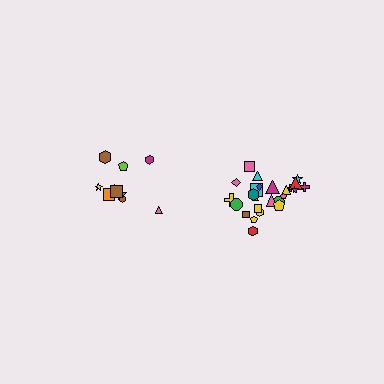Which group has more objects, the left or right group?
The right group.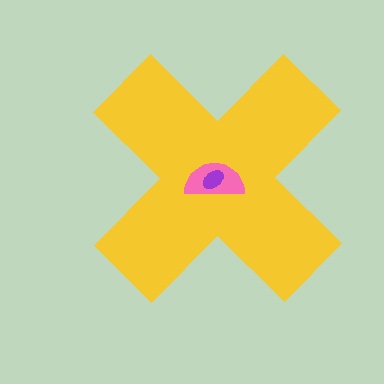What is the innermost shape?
The purple ellipse.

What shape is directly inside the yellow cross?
The pink semicircle.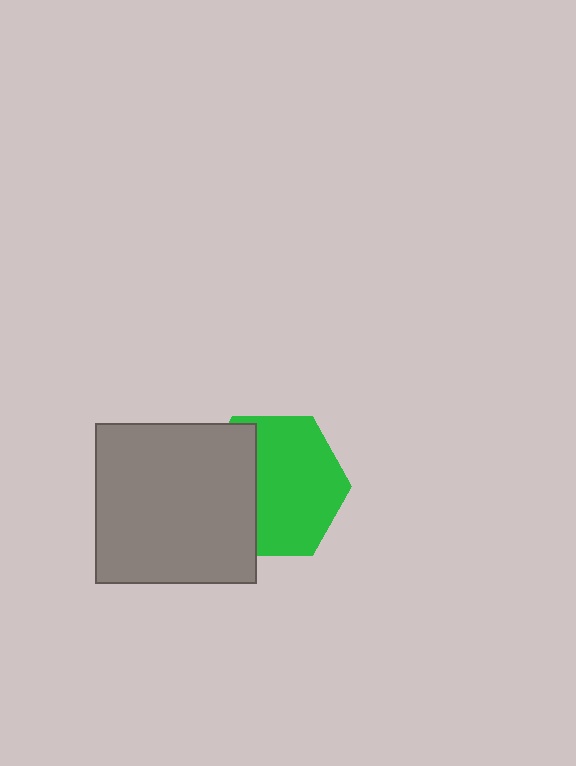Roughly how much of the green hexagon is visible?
About half of it is visible (roughly 64%).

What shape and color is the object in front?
The object in front is a gray square.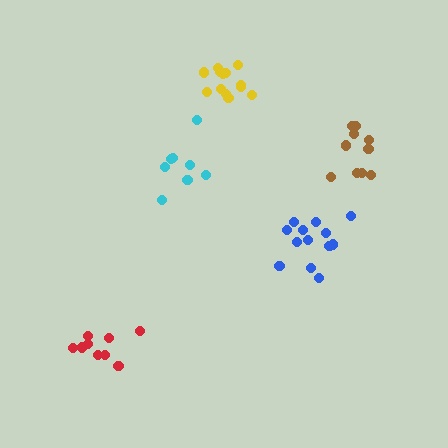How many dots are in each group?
Group 1: 13 dots, Group 2: 9 dots, Group 3: 13 dots, Group 4: 9 dots, Group 5: 10 dots (54 total).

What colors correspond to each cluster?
The clusters are colored: blue, cyan, yellow, red, brown.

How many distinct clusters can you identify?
There are 5 distinct clusters.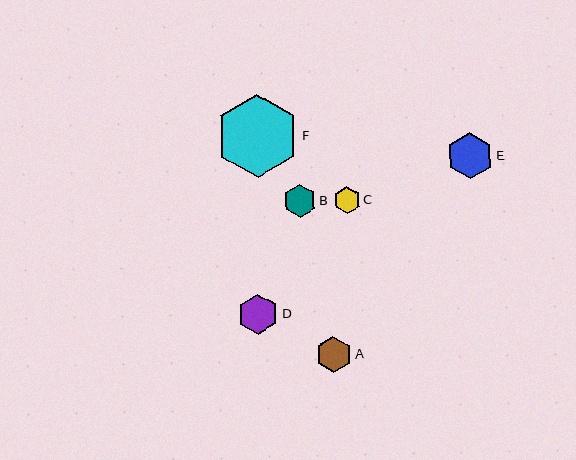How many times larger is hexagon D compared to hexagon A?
Hexagon D is approximately 1.1 times the size of hexagon A.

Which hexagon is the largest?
Hexagon F is the largest with a size of approximately 83 pixels.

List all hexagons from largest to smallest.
From largest to smallest: F, E, D, A, B, C.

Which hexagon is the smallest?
Hexagon C is the smallest with a size of approximately 27 pixels.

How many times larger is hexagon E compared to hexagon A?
Hexagon E is approximately 1.3 times the size of hexagon A.